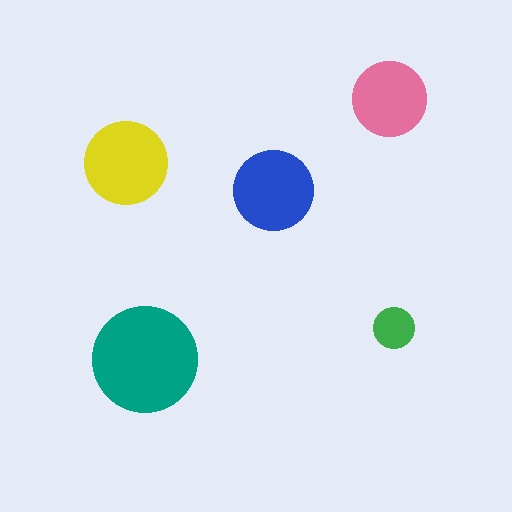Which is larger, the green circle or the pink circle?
The pink one.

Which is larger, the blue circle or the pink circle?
The blue one.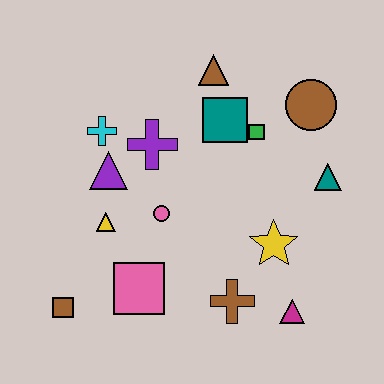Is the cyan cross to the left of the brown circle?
Yes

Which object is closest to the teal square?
The green square is closest to the teal square.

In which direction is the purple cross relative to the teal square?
The purple cross is to the left of the teal square.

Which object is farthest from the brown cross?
The brown triangle is farthest from the brown cross.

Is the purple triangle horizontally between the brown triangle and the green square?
No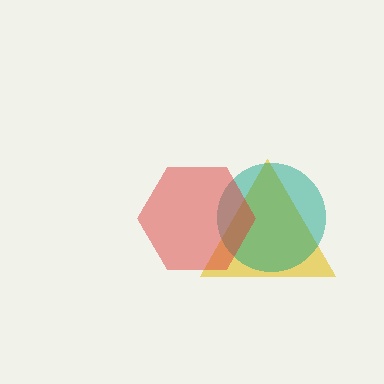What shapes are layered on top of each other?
The layered shapes are: a yellow triangle, a teal circle, a red hexagon.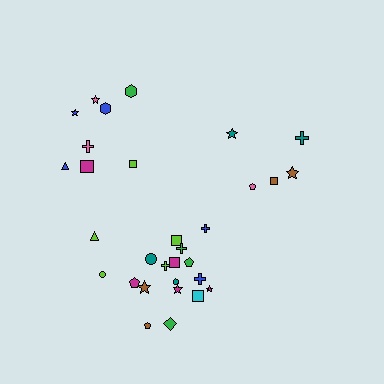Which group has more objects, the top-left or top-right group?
The top-left group.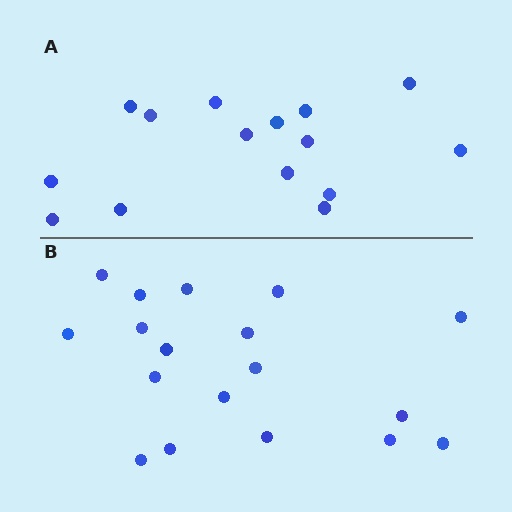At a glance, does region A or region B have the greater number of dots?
Region B (the bottom region) has more dots.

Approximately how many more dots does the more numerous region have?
Region B has just a few more — roughly 2 or 3 more dots than region A.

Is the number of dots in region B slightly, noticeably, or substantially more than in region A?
Region B has only slightly more — the two regions are fairly close. The ratio is roughly 1.2 to 1.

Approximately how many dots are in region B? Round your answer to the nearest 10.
About 20 dots. (The exact count is 18, which rounds to 20.)